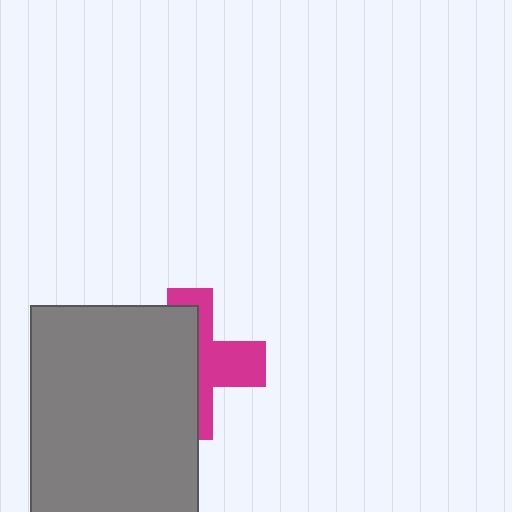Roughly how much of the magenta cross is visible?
A small part of it is visible (roughly 43%).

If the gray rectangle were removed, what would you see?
You would see the complete magenta cross.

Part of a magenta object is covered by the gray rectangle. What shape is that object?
It is a cross.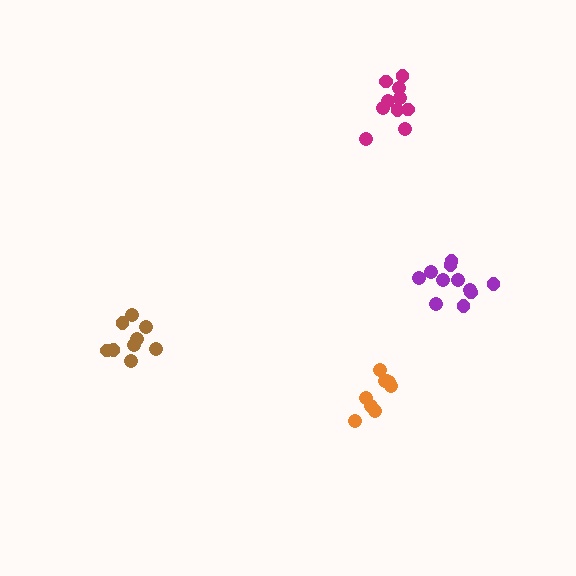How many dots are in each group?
Group 1: 10 dots, Group 2: 9 dots, Group 3: 9 dots, Group 4: 11 dots (39 total).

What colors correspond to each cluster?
The clusters are colored: magenta, brown, orange, purple.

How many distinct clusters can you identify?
There are 4 distinct clusters.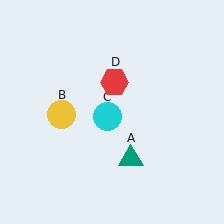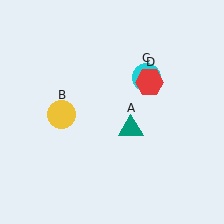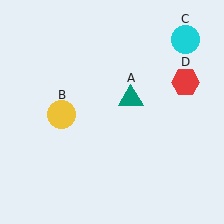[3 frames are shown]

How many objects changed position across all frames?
3 objects changed position: teal triangle (object A), cyan circle (object C), red hexagon (object D).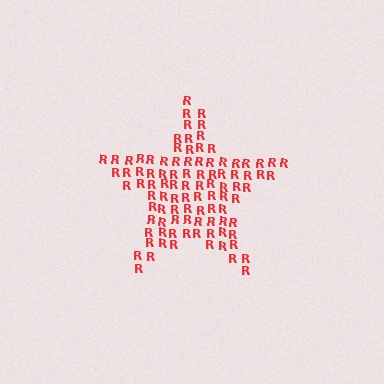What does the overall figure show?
The overall figure shows a star.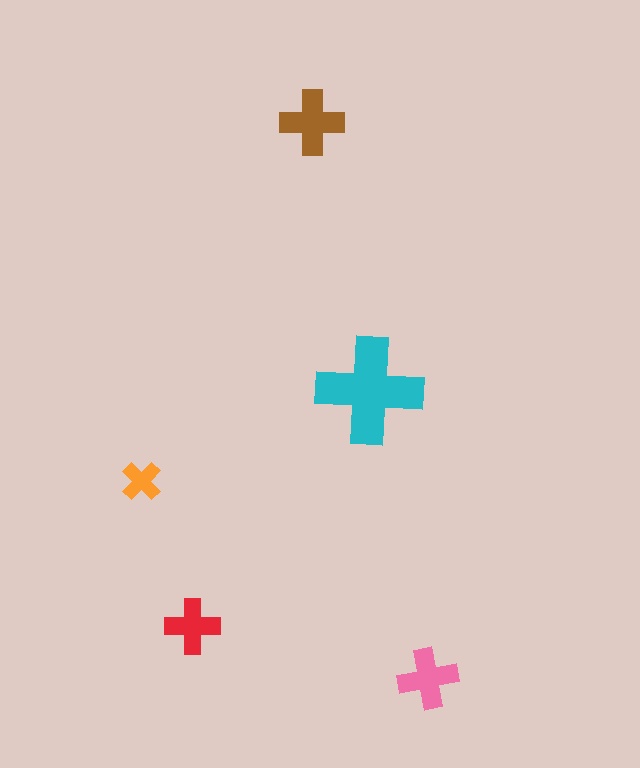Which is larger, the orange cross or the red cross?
The red one.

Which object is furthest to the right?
The pink cross is rightmost.